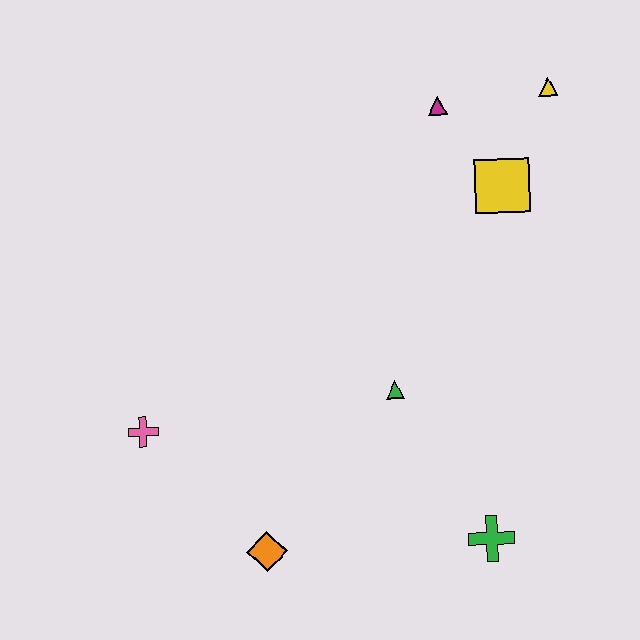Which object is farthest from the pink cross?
The yellow triangle is farthest from the pink cross.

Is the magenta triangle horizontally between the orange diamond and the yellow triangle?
Yes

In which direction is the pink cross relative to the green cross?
The pink cross is to the left of the green cross.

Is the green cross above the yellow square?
No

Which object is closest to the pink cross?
The orange diamond is closest to the pink cross.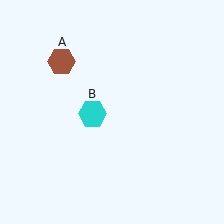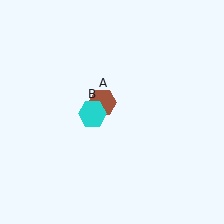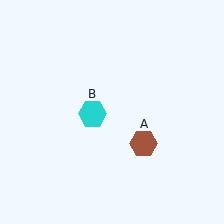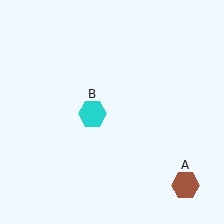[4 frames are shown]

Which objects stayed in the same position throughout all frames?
Cyan hexagon (object B) remained stationary.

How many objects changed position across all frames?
1 object changed position: brown hexagon (object A).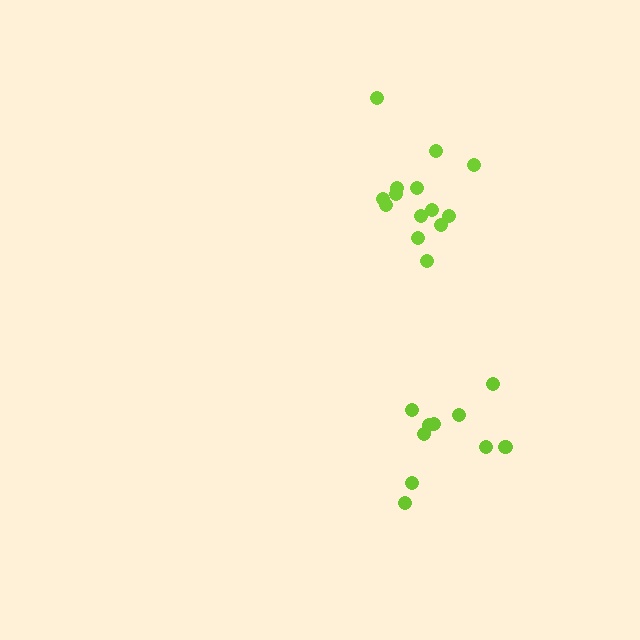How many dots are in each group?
Group 1: 10 dots, Group 2: 14 dots (24 total).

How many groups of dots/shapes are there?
There are 2 groups.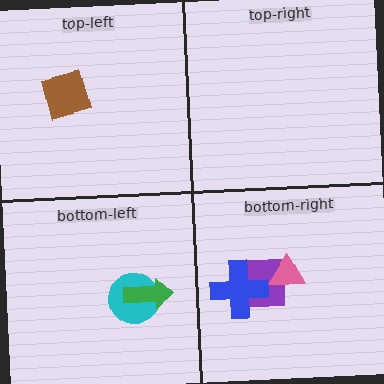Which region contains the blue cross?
The bottom-right region.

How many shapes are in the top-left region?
1.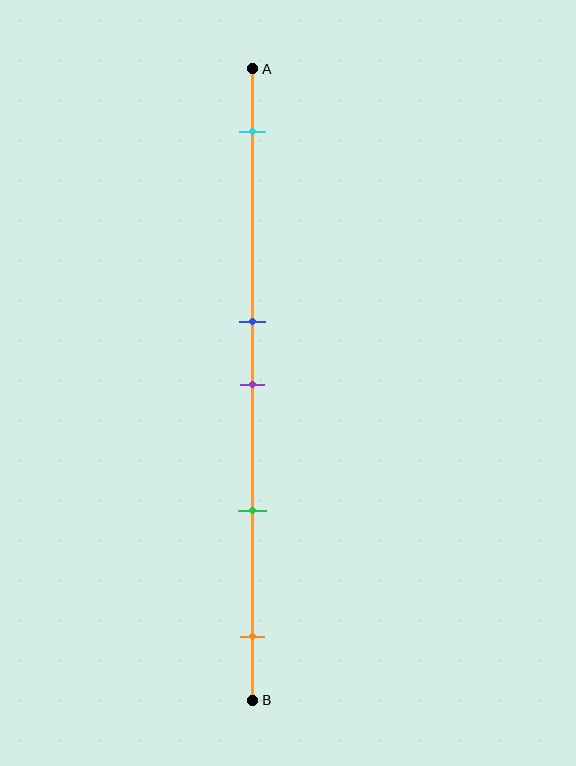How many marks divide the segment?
There are 5 marks dividing the segment.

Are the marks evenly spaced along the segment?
No, the marks are not evenly spaced.